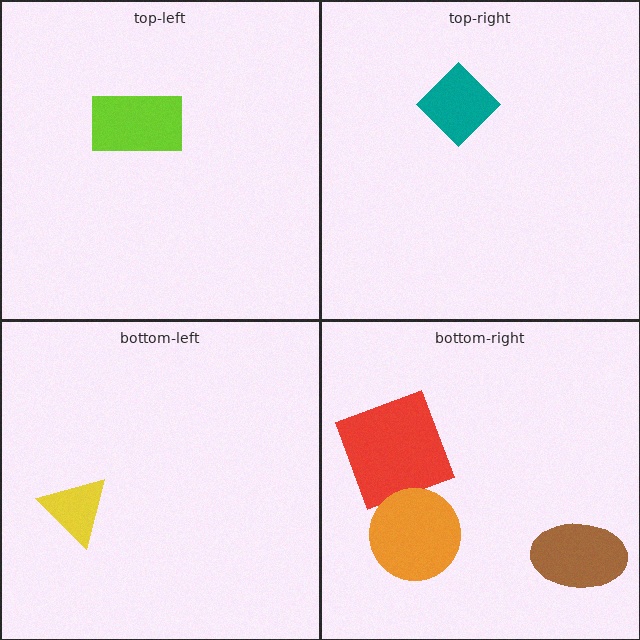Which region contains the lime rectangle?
The top-left region.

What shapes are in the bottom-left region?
The yellow triangle.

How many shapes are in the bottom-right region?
3.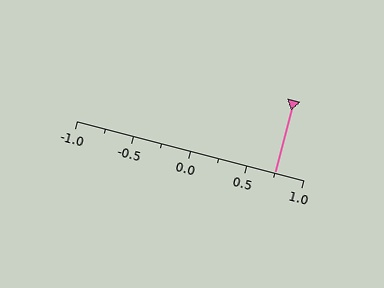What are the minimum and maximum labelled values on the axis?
The axis runs from -1.0 to 1.0.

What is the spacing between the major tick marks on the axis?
The major ticks are spaced 0.5 apart.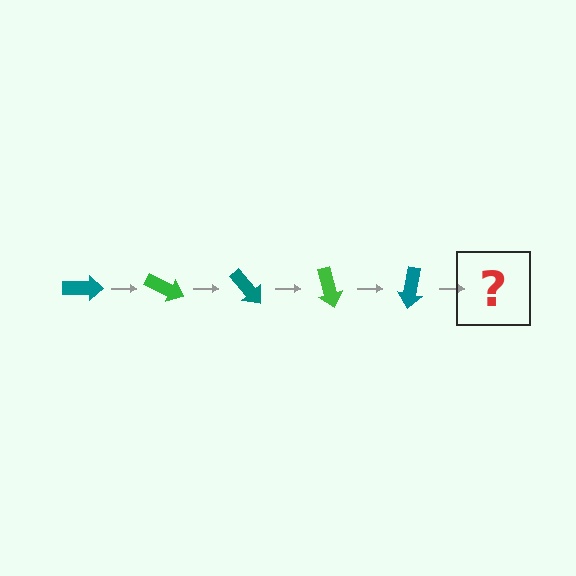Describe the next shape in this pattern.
It should be a green arrow, rotated 125 degrees from the start.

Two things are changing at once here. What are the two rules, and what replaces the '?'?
The two rules are that it rotates 25 degrees each step and the color cycles through teal and green. The '?' should be a green arrow, rotated 125 degrees from the start.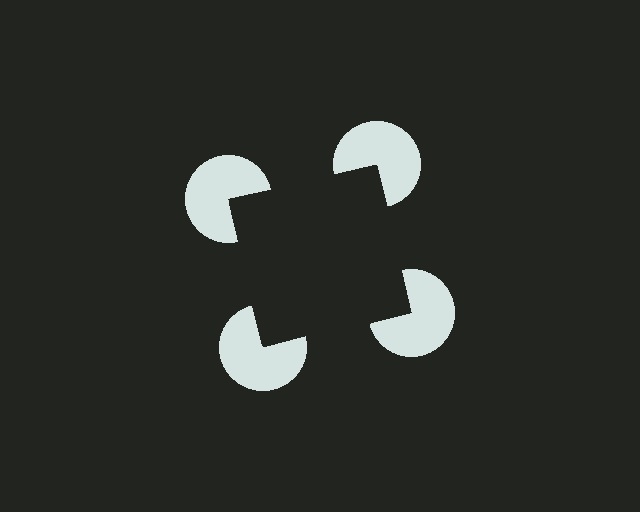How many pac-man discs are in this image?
There are 4 — one at each vertex of the illusory square.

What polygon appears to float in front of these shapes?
An illusory square — its edges are inferred from the aligned wedge cuts in the pac-man discs, not physically drawn.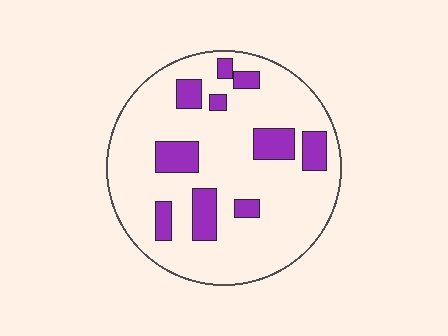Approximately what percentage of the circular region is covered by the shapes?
Approximately 20%.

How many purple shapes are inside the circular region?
10.